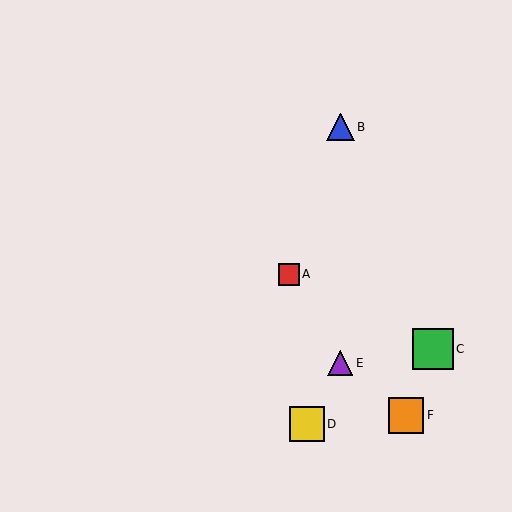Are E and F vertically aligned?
No, E is at x≈340 and F is at x≈406.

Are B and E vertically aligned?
Yes, both are at x≈340.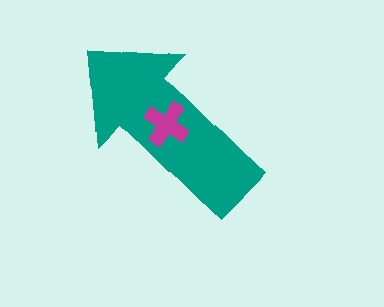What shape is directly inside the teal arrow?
The magenta cross.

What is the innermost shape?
The magenta cross.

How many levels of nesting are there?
2.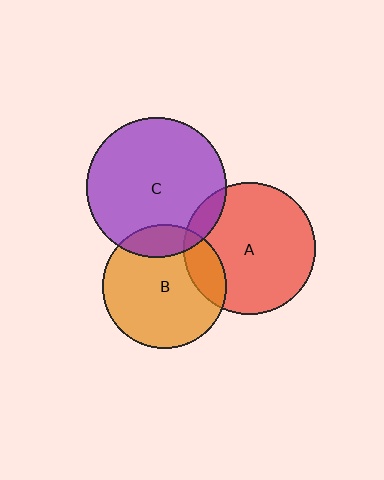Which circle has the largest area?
Circle C (purple).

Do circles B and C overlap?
Yes.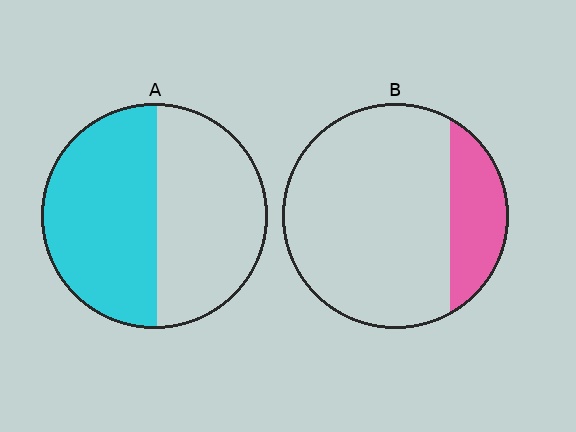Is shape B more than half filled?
No.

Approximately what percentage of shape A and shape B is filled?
A is approximately 50% and B is approximately 20%.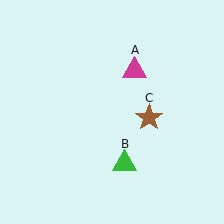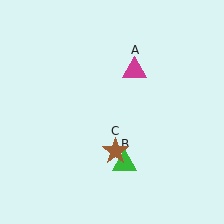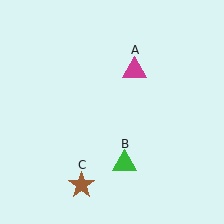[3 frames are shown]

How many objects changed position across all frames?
1 object changed position: brown star (object C).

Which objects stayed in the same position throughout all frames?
Magenta triangle (object A) and green triangle (object B) remained stationary.